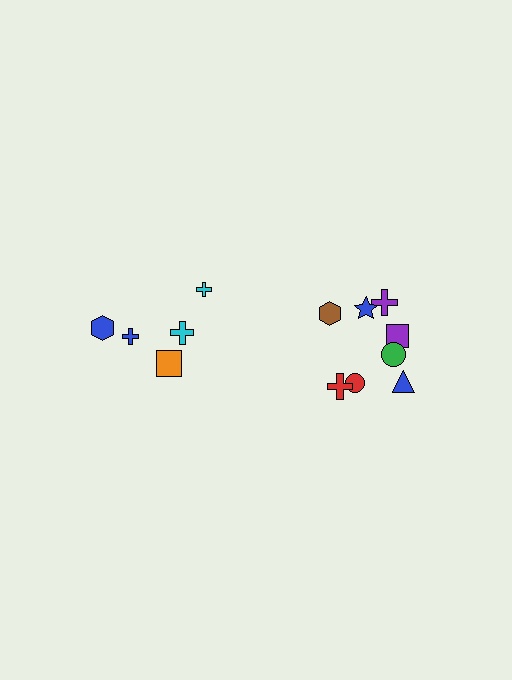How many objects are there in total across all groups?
There are 13 objects.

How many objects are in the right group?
There are 8 objects.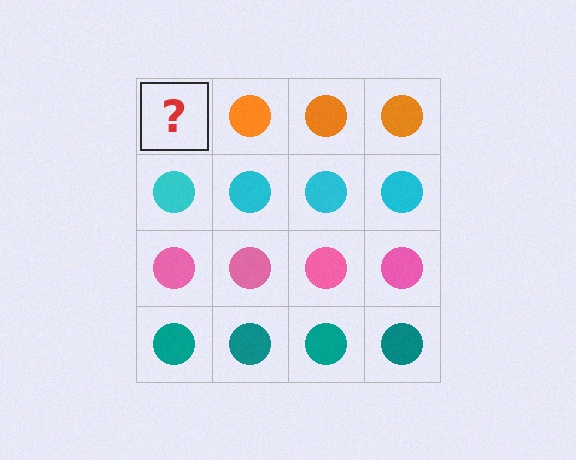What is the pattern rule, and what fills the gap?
The rule is that each row has a consistent color. The gap should be filled with an orange circle.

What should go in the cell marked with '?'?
The missing cell should contain an orange circle.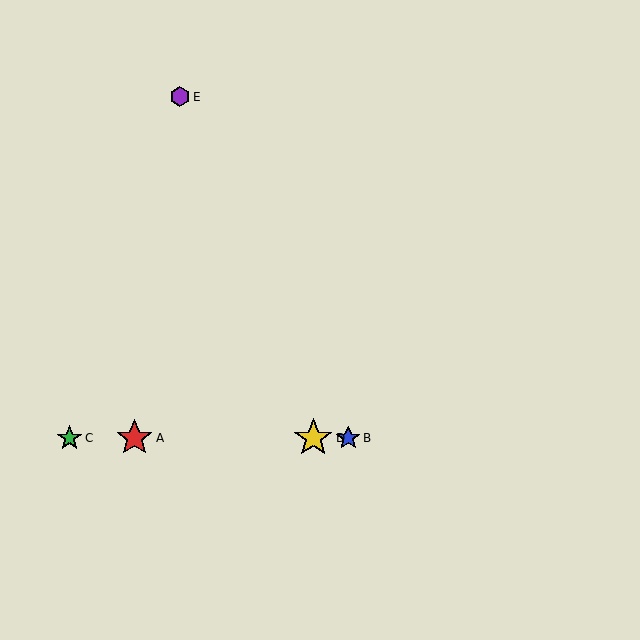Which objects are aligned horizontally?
Objects A, B, C, D are aligned horizontally.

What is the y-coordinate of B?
Object B is at y≈438.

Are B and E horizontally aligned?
No, B is at y≈438 and E is at y≈97.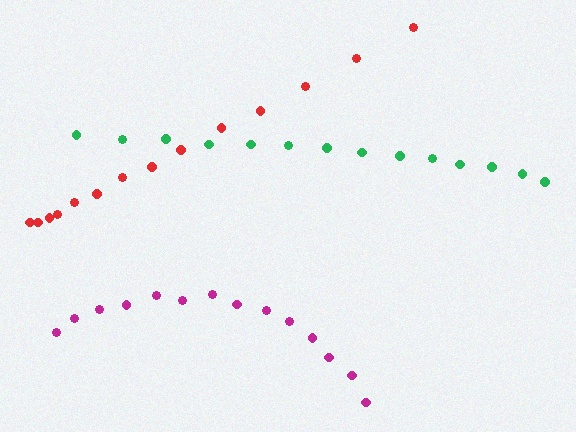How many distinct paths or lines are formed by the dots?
There are 3 distinct paths.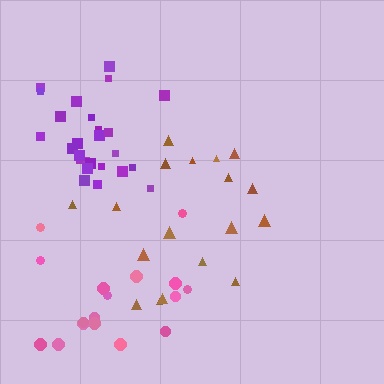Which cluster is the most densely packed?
Purple.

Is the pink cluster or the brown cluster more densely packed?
Pink.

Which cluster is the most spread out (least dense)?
Brown.